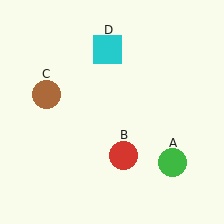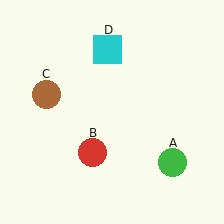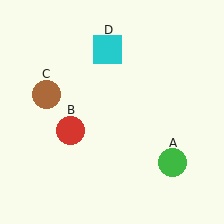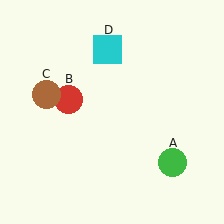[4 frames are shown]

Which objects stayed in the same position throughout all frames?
Green circle (object A) and brown circle (object C) and cyan square (object D) remained stationary.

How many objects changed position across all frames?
1 object changed position: red circle (object B).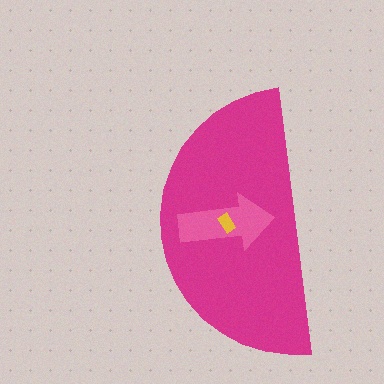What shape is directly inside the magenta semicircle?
The pink arrow.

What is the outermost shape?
The magenta semicircle.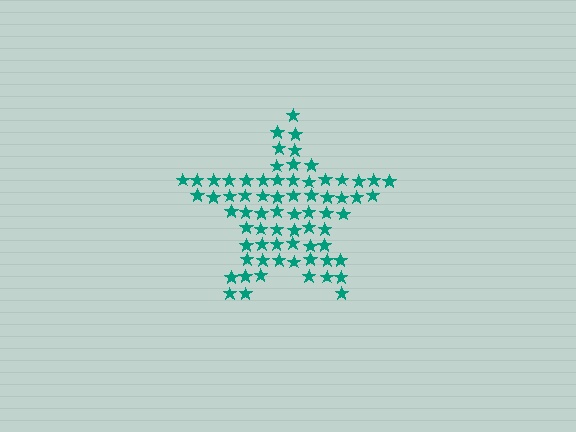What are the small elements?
The small elements are stars.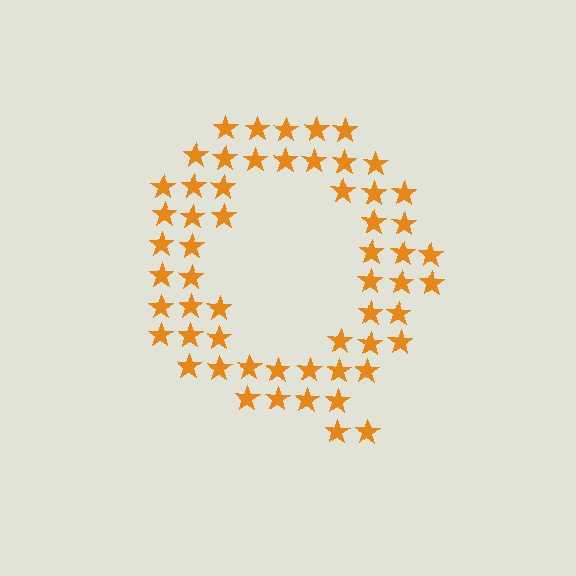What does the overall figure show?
The overall figure shows the letter Q.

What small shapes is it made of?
It is made of small stars.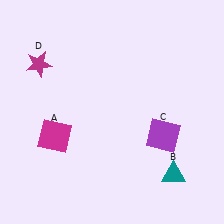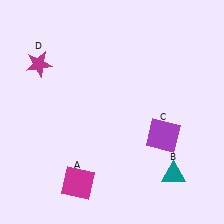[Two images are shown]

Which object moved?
The magenta square (A) moved down.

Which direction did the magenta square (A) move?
The magenta square (A) moved down.